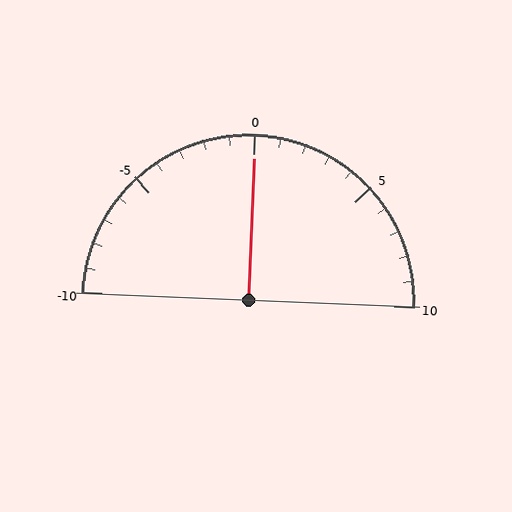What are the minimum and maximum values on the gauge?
The gauge ranges from -10 to 10.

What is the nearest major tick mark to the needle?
The nearest major tick mark is 0.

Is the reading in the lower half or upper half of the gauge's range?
The reading is in the upper half of the range (-10 to 10).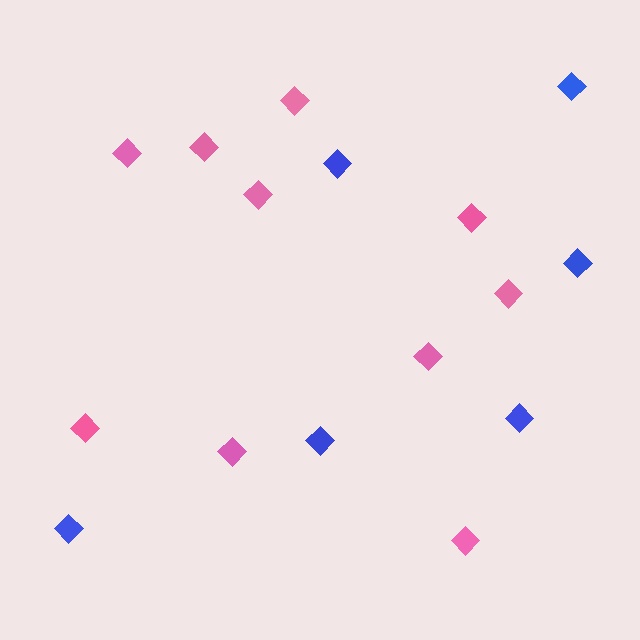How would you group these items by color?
There are 2 groups: one group of pink diamonds (10) and one group of blue diamonds (6).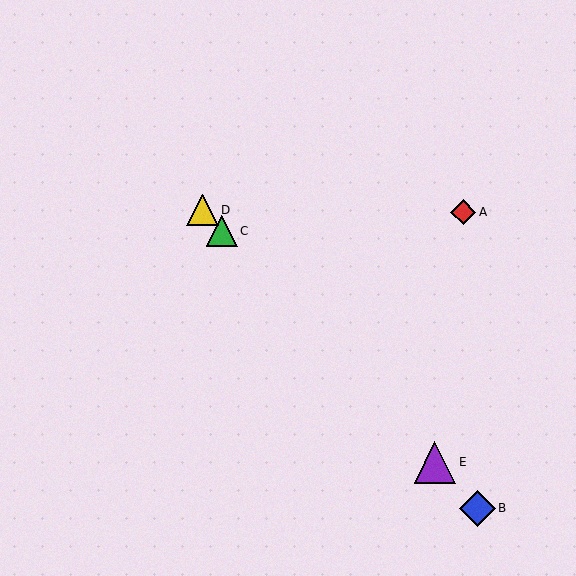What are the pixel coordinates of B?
Object B is at (477, 508).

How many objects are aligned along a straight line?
4 objects (B, C, D, E) are aligned along a straight line.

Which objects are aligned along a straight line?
Objects B, C, D, E are aligned along a straight line.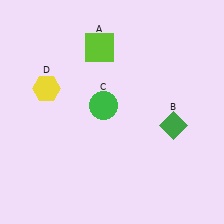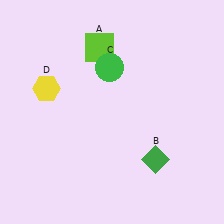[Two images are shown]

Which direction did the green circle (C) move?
The green circle (C) moved up.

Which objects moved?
The objects that moved are: the green diamond (B), the green circle (C).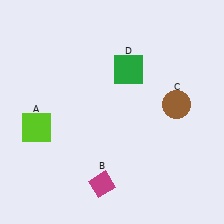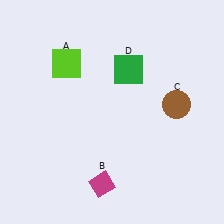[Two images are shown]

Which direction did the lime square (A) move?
The lime square (A) moved up.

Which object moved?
The lime square (A) moved up.